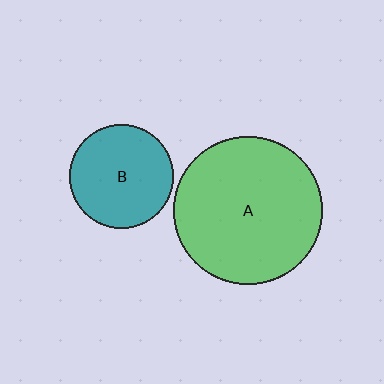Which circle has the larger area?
Circle A (green).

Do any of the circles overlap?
No, none of the circles overlap.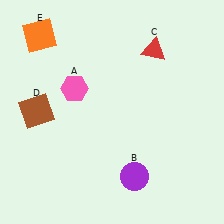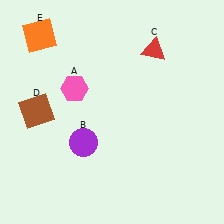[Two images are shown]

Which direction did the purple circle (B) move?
The purple circle (B) moved left.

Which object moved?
The purple circle (B) moved left.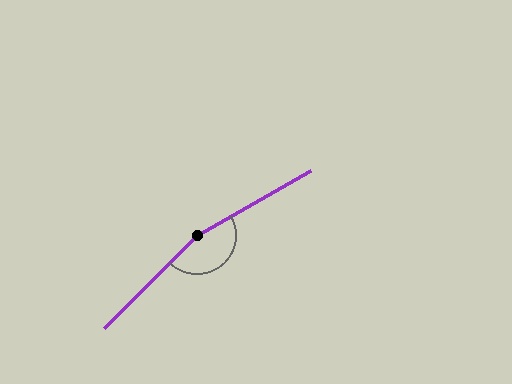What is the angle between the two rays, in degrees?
Approximately 164 degrees.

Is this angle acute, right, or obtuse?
It is obtuse.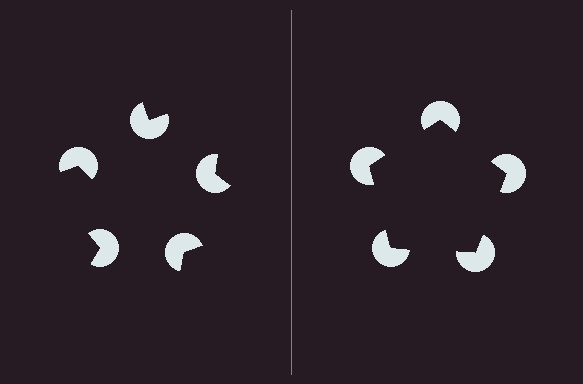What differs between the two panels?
The pac-man discs are positioned identically on both sides; only the wedge orientations differ. On the right they align to a pentagon; on the left they are misaligned.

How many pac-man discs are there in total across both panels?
10 — 5 on each side.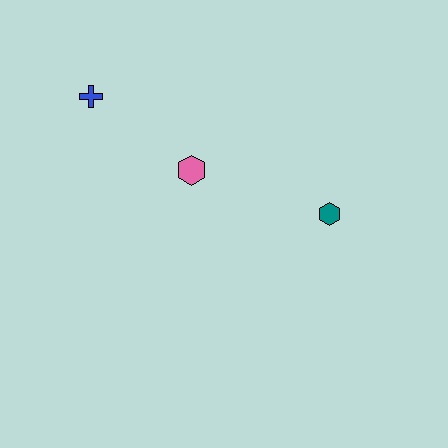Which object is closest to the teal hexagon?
The pink hexagon is closest to the teal hexagon.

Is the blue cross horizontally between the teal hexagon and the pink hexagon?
No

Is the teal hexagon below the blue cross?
Yes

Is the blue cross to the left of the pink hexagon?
Yes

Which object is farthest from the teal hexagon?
The blue cross is farthest from the teal hexagon.